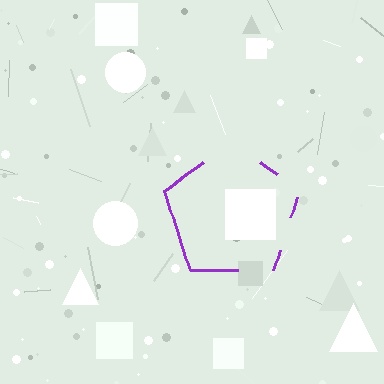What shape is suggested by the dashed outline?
The dashed outline suggests a pentagon.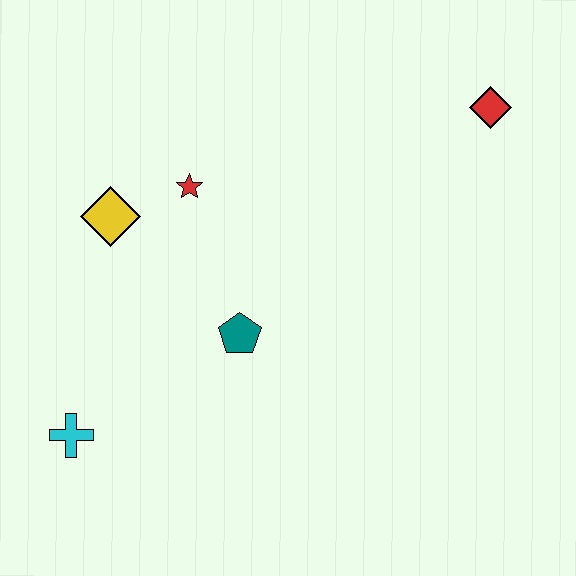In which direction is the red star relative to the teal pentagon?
The red star is above the teal pentagon.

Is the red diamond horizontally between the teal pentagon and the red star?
No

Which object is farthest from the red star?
The red diamond is farthest from the red star.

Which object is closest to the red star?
The yellow diamond is closest to the red star.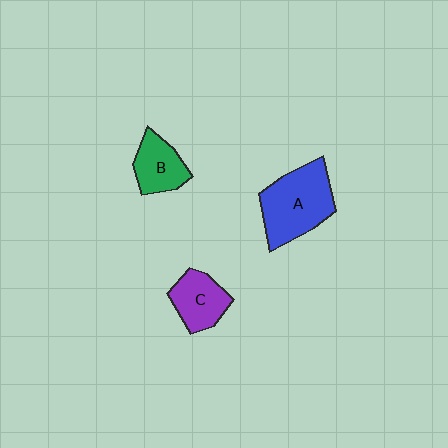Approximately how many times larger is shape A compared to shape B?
Approximately 1.8 times.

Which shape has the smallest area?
Shape B (green).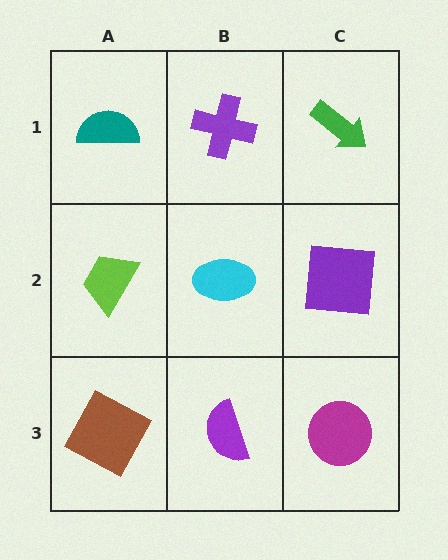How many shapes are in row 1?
3 shapes.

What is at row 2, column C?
A purple square.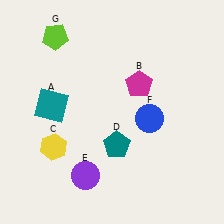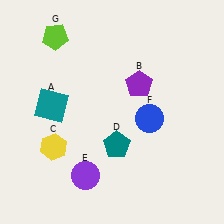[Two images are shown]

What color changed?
The pentagon (B) changed from magenta in Image 1 to purple in Image 2.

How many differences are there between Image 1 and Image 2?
There is 1 difference between the two images.